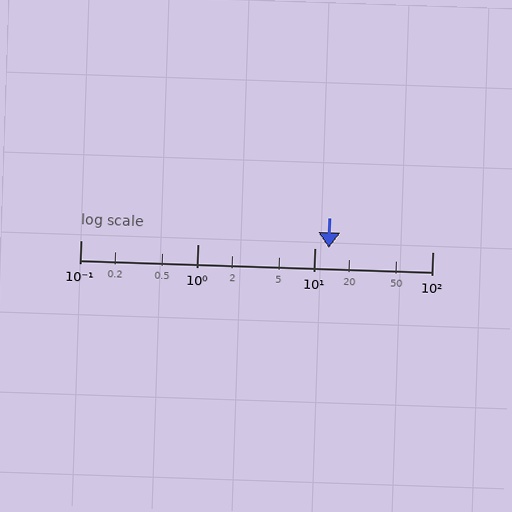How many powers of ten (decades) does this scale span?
The scale spans 3 decades, from 0.1 to 100.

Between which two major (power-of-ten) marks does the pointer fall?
The pointer is between 10 and 100.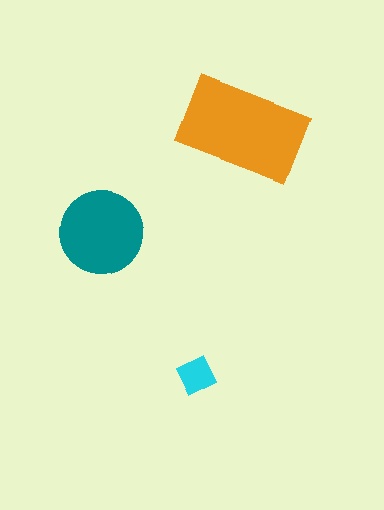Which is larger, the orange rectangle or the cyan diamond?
The orange rectangle.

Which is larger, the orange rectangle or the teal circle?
The orange rectangle.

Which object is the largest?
The orange rectangle.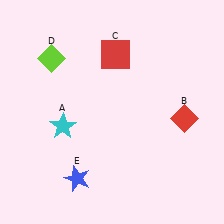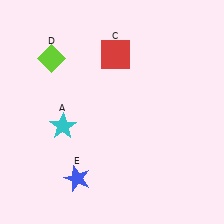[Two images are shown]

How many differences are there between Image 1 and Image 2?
There is 1 difference between the two images.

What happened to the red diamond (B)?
The red diamond (B) was removed in Image 2. It was in the bottom-right area of Image 1.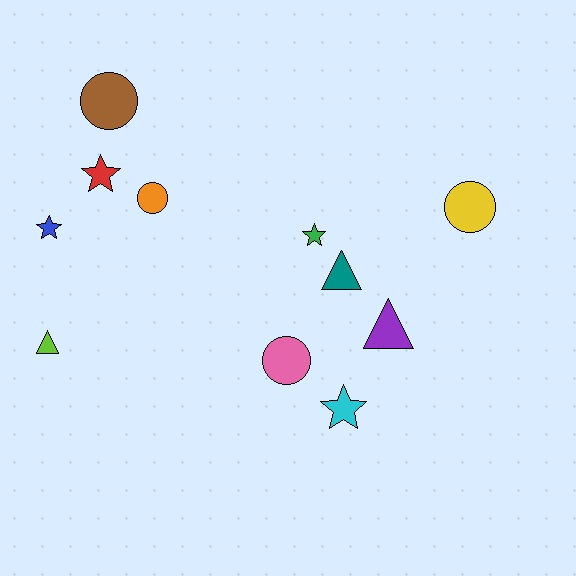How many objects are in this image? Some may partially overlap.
There are 11 objects.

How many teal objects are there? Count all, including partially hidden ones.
There is 1 teal object.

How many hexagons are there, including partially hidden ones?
There are no hexagons.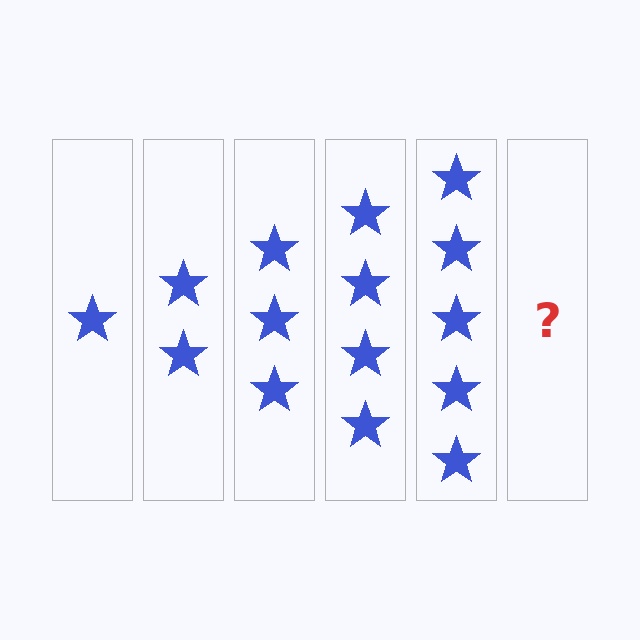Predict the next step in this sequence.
The next step is 6 stars.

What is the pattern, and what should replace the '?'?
The pattern is that each step adds one more star. The '?' should be 6 stars.